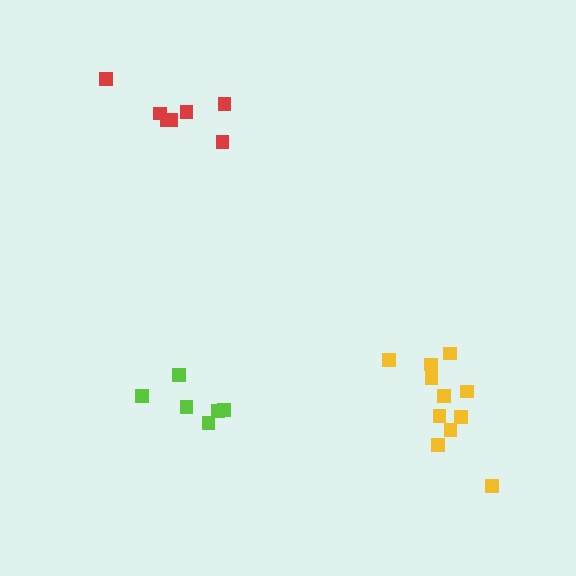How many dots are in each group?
Group 1: 11 dots, Group 2: 7 dots, Group 3: 6 dots (24 total).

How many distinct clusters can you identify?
There are 3 distinct clusters.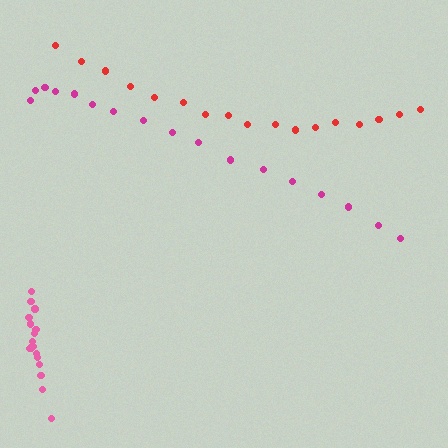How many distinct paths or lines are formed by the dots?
There are 3 distinct paths.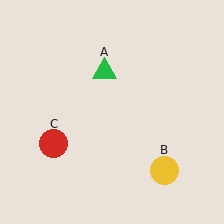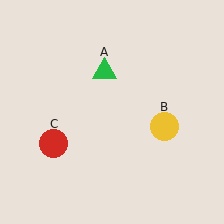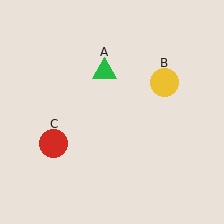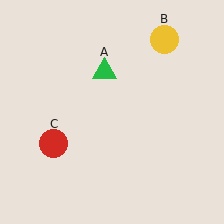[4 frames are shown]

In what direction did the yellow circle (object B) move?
The yellow circle (object B) moved up.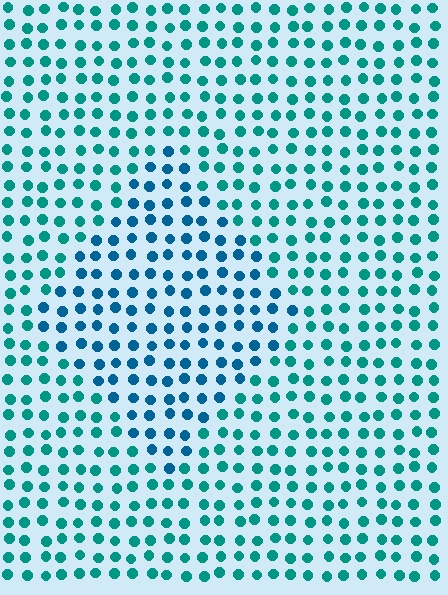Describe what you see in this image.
The image is filled with small teal elements in a uniform arrangement. A diamond-shaped region is visible where the elements are tinted to a slightly different hue, forming a subtle color boundary.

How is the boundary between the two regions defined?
The boundary is defined purely by a slight shift in hue (about 27 degrees). Spacing, size, and orientation are identical on both sides.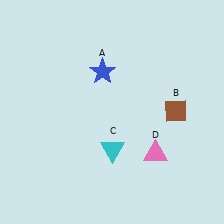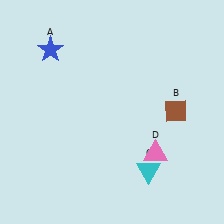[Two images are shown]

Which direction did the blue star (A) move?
The blue star (A) moved left.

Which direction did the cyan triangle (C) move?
The cyan triangle (C) moved right.